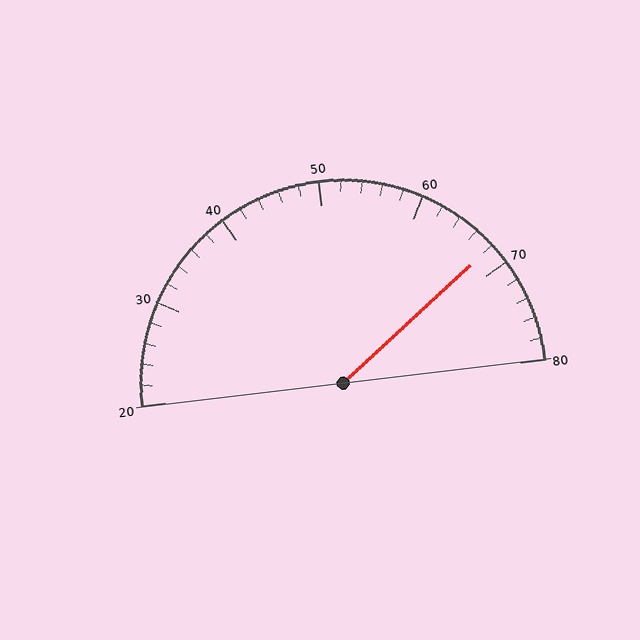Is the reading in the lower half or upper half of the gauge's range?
The reading is in the upper half of the range (20 to 80).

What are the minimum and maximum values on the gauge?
The gauge ranges from 20 to 80.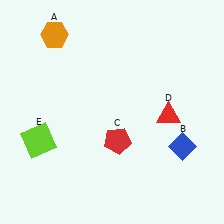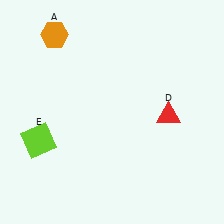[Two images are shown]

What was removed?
The red pentagon (C), the blue diamond (B) were removed in Image 2.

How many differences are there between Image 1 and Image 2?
There are 2 differences between the two images.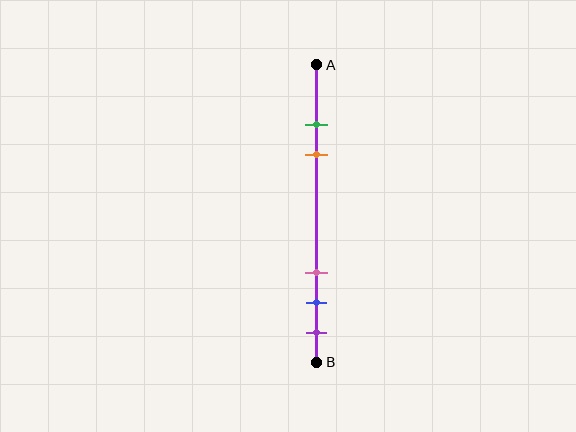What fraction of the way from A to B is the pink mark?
The pink mark is approximately 70% (0.7) of the way from A to B.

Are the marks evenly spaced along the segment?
No, the marks are not evenly spaced.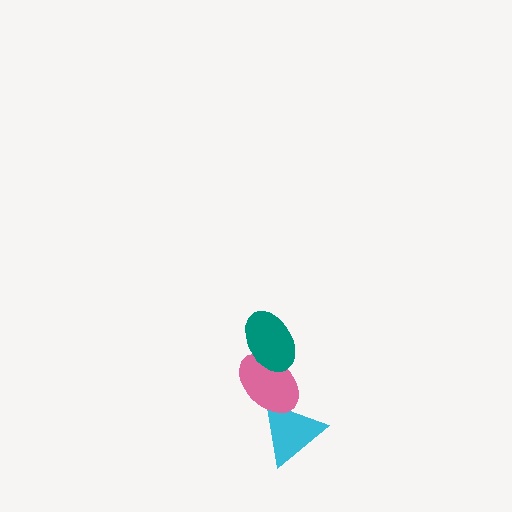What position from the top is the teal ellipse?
The teal ellipse is 1st from the top.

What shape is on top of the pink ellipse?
The teal ellipse is on top of the pink ellipse.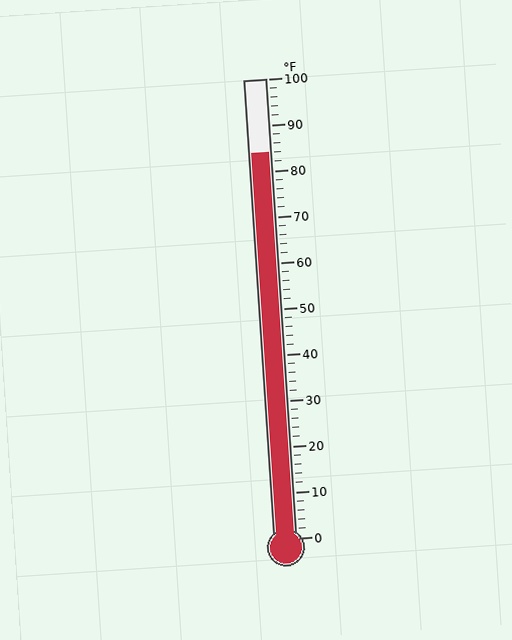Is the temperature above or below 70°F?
The temperature is above 70°F.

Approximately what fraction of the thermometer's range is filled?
The thermometer is filled to approximately 85% of its range.